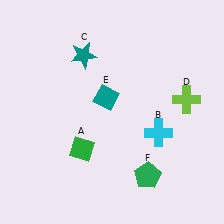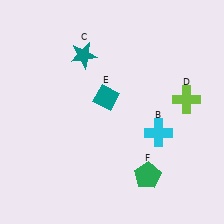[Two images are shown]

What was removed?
The green diamond (A) was removed in Image 2.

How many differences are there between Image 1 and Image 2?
There is 1 difference between the two images.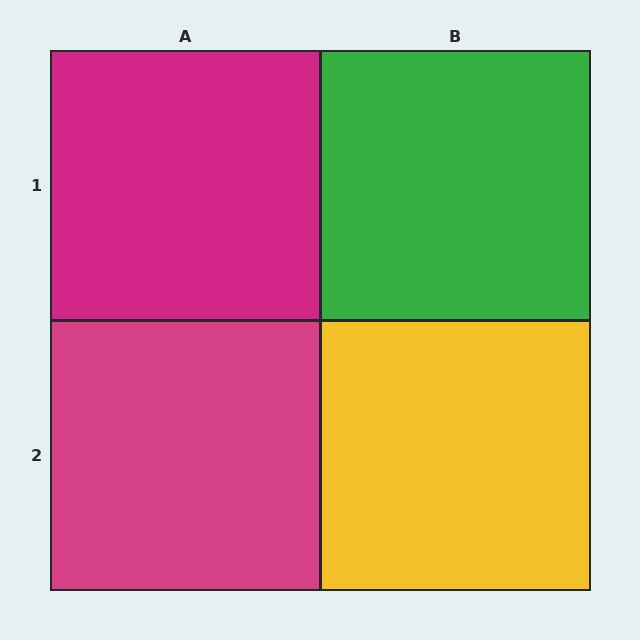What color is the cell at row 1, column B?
Green.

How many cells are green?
1 cell is green.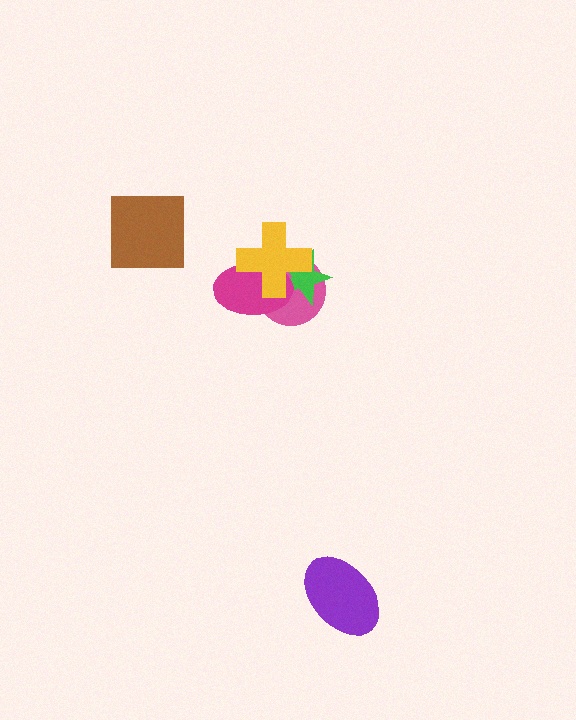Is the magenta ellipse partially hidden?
Yes, it is partially covered by another shape.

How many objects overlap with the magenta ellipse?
3 objects overlap with the magenta ellipse.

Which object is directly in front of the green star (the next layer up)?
The magenta ellipse is directly in front of the green star.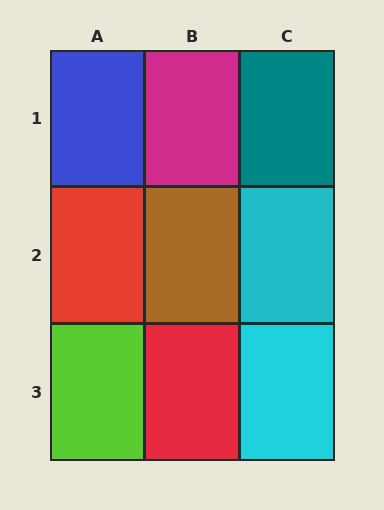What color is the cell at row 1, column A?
Blue.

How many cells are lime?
1 cell is lime.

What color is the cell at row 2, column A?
Red.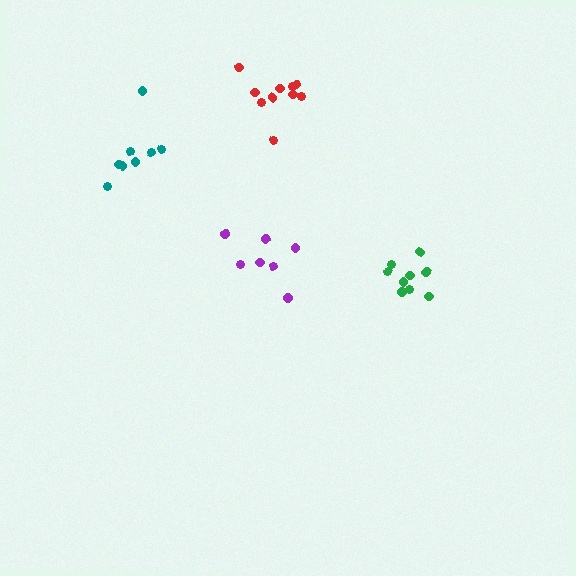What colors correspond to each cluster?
The clusters are colored: red, green, purple, teal.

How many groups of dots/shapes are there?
There are 4 groups.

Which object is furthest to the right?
The green cluster is rightmost.